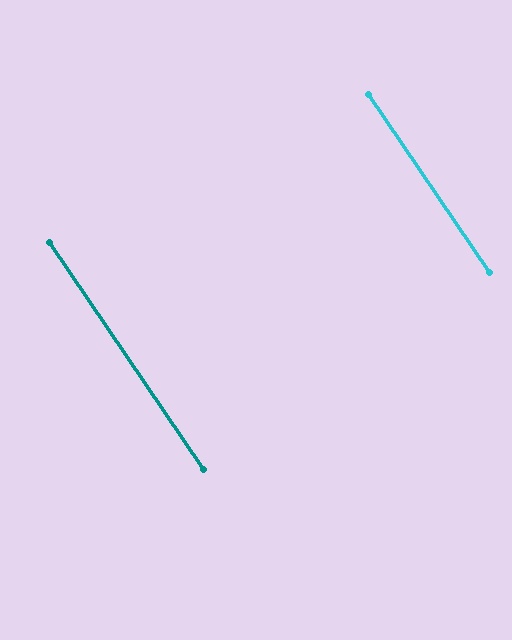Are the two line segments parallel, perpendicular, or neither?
Parallel — their directions differ by only 0.2°.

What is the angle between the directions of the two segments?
Approximately 0 degrees.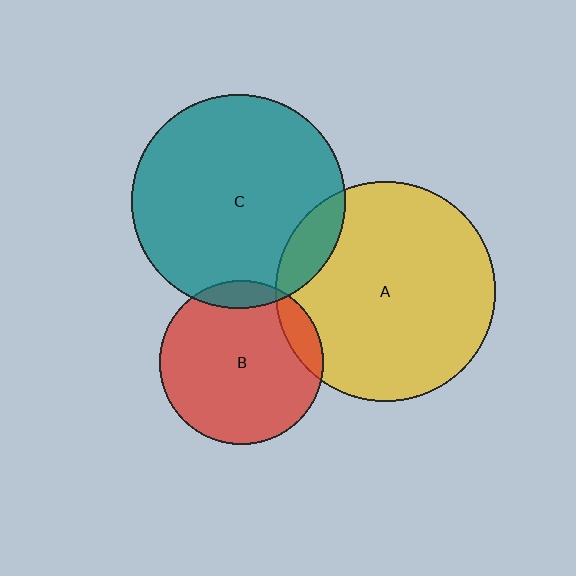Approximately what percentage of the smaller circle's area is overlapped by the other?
Approximately 10%.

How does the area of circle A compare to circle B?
Approximately 1.8 times.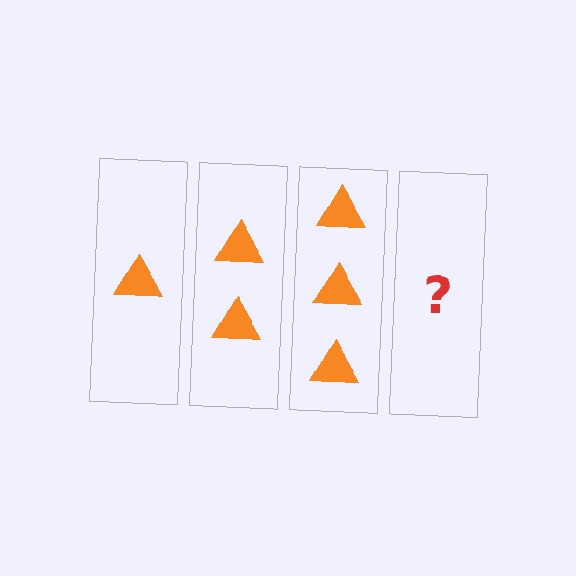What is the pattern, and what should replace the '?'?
The pattern is that each step adds one more triangle. The '?' should be 4 triangles.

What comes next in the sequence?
The next element should be 4 triangles.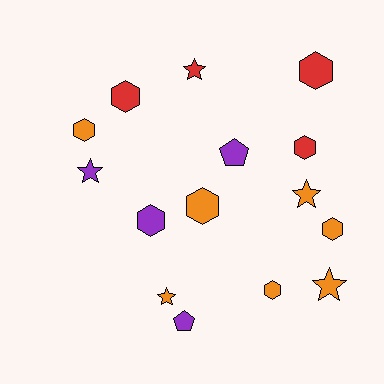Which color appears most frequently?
Orange, with 7 objects.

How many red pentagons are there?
There are no red pentagons.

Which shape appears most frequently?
Hexagon, with 8 objects.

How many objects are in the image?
There are 15 objects.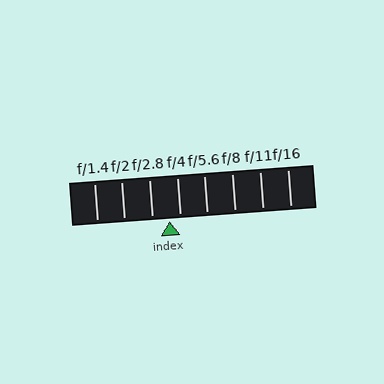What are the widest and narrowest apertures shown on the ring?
The widest aperture shown is f/1.4 and the narrowest is f/16.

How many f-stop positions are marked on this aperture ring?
There are 8 f-stop positions marked.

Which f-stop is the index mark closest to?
The index mark is closest to f/4.